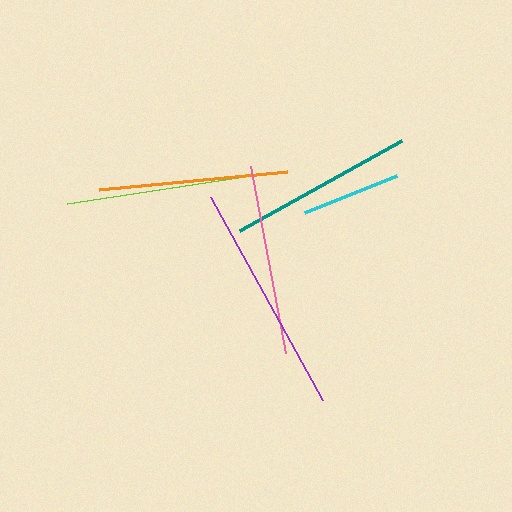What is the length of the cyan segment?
The cyan segment is approximately 99 pixels long.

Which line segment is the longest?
The purple line is the longest at approximately 231 pixels.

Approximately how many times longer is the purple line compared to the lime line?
The purple line is approximately 1.2 times the length of the lime line.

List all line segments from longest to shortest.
From longest to shortest: purple, lime, pink, orange, teal, cyan.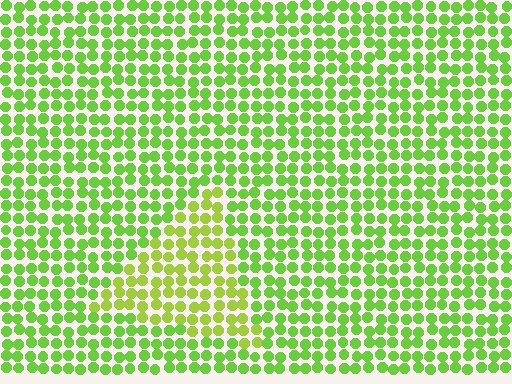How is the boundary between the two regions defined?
The boundary is defined purely by a slight shift in hue (about 23 degrees). Spacing, size, and orientation are identical on both sides.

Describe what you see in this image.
The image is filled with small lime elements in a uniform arrangement. A triangle-shaped region is visible where the elements are tinted to a slightly different hue, forming a subtle color boundary.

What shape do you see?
I see a triangle.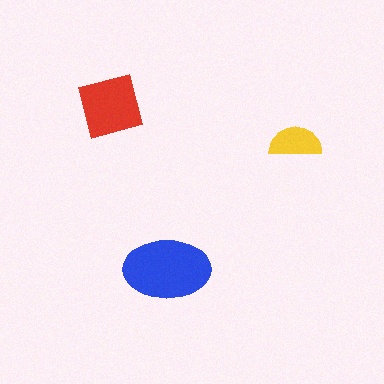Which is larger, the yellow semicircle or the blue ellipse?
The blue ellipse.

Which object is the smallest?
The yellow semicircle.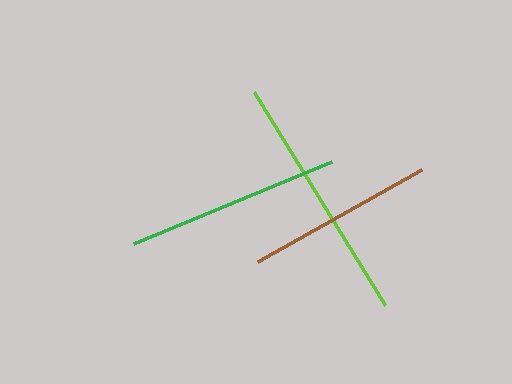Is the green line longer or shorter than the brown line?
The green line is longer than the brown line.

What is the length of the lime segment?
The lime segment is approximately 249 pixels long.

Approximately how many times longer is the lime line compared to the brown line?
The lime line is approximately 1.3 times the length of the brown line.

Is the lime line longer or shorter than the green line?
The lime line is longer than the green line.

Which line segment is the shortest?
The brown line is the shortest at approximately 188 pixels.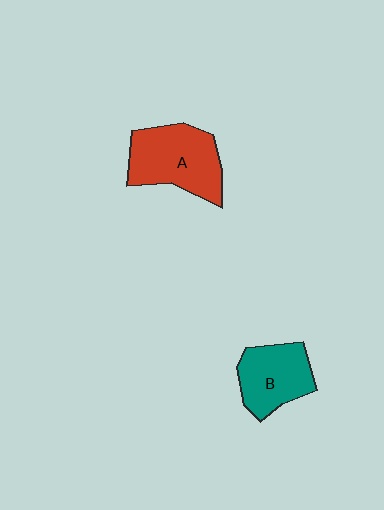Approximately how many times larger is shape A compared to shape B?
Approximately 1.3 times.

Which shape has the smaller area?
Shape B (teal).